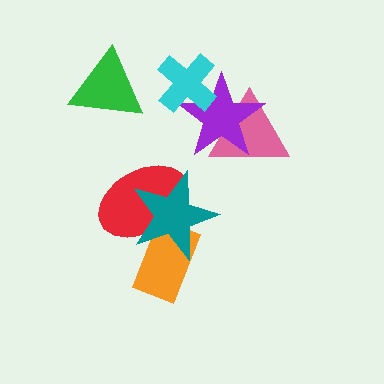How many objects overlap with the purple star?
2 objects overlap with the purple star.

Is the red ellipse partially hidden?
Yes, it is partially covered by another shape.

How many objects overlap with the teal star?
2 objects overlap with the teal star.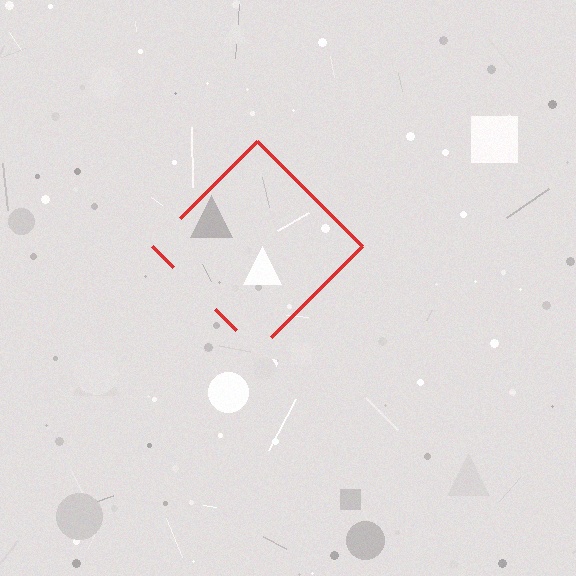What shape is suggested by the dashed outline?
The dashed outline suggests a diamond.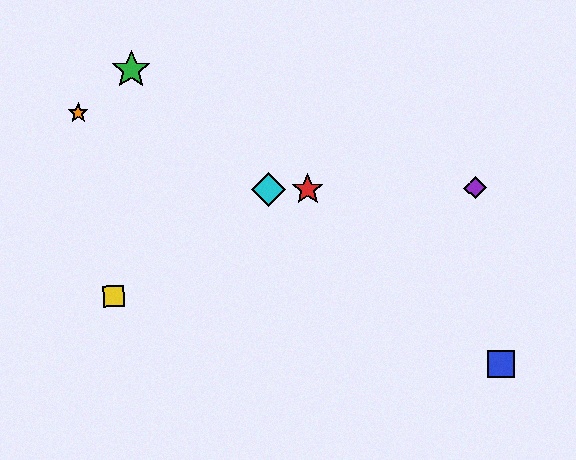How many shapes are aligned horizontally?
3 shapes (the red star, the purple diamond, the cyan diamond) are aligned horizontally.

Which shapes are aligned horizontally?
The red star, the purple diamond, the cyan diamond are aligned horizontally.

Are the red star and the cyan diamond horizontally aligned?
Yes, both are at y≈189.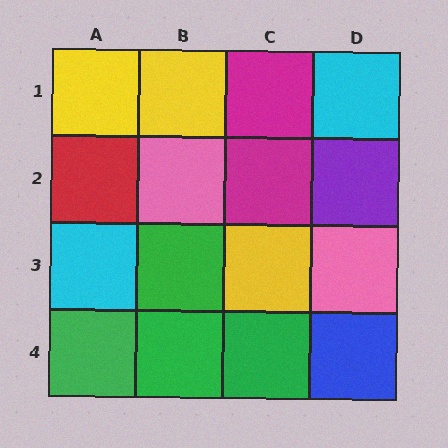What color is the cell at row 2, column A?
Red.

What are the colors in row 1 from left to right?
Yellow, yellow, magenta, cyan.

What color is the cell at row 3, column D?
Pink.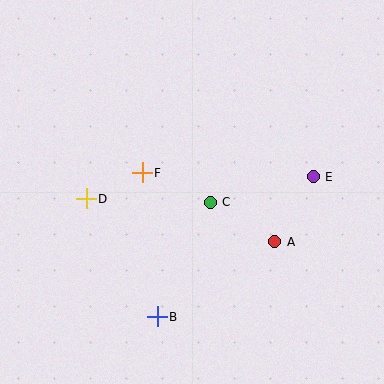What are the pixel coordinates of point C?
Point C is at (210, 202).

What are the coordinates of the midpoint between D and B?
The midpoint between D and B is at (122, 258).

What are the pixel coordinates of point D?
Point D is at (86, 199).